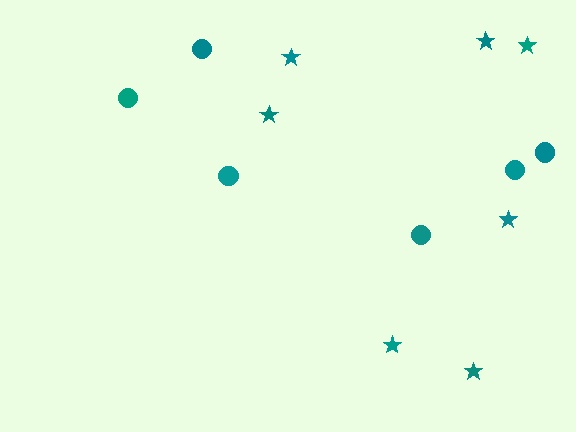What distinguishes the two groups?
There are 2 groups: one group of circles (6) and one group of stars (7).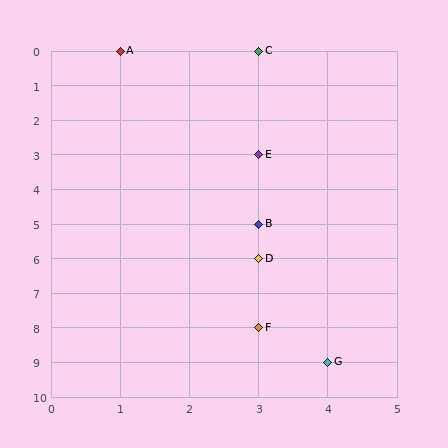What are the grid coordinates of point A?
Point A is at grid coordinates (1, 0).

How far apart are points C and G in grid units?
Points C and G are 1 column and 9 rows apart (about 9.1 grid units diagonally).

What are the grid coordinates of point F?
Point F is at grid coordinates (3, 8).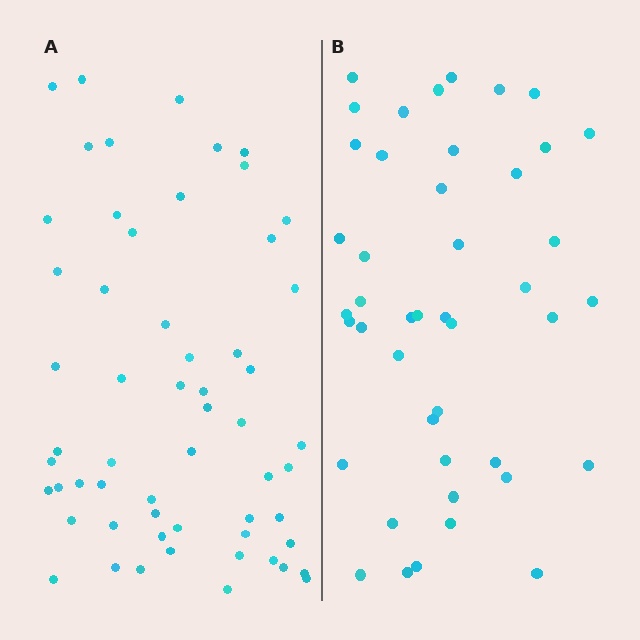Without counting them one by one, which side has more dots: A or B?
Region A (the left region) has more dots.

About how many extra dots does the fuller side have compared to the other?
Region A has approximately 15 more dots than region B.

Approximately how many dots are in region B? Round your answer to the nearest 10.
About 40 dots. (The exact count is 44, which rounds to 40.)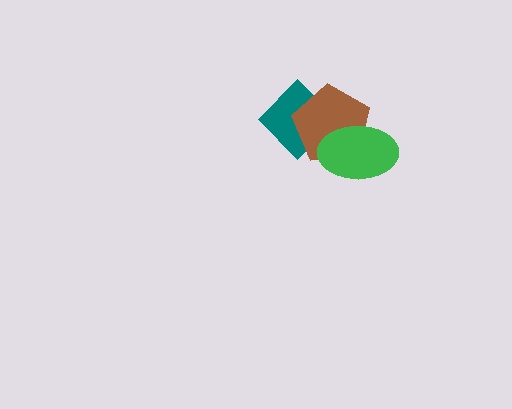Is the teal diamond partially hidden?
Yes, it is partially covered by another shape.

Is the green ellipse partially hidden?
No, no other shape covers it.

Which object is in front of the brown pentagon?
The green ellipse is in front of the brown pentagon.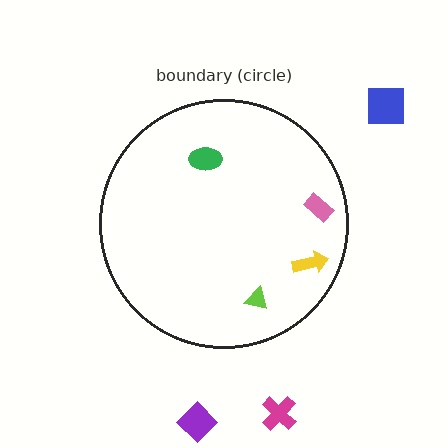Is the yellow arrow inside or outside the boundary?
Inside.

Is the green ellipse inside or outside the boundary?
Inside.